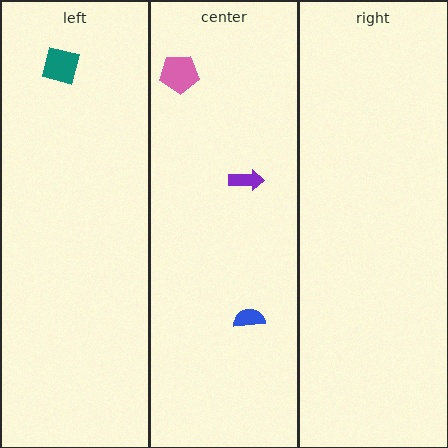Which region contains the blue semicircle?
The center region.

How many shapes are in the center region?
3.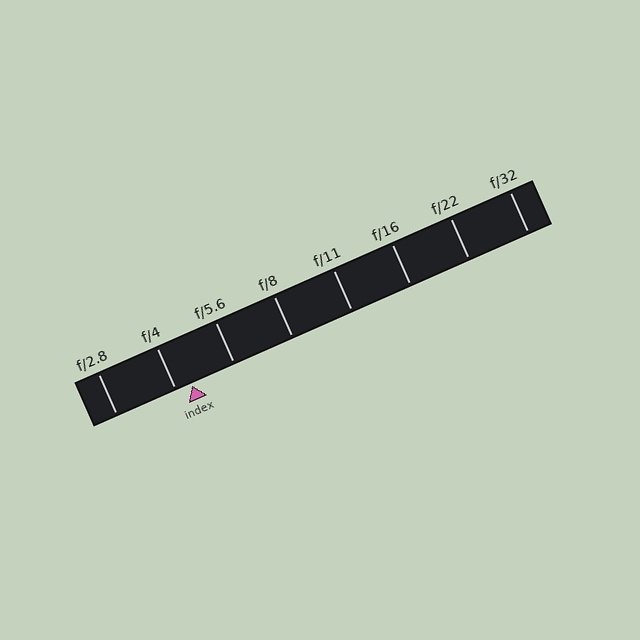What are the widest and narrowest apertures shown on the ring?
The widest aperture shown is f/2.8 and the narrowest is f/32.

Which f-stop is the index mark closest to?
The index mark is closest to f/4.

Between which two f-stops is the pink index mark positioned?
The index mark is between f/4 and f/5.6.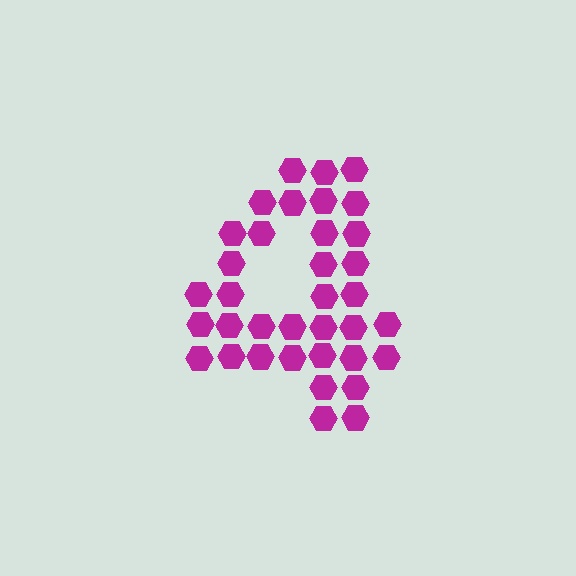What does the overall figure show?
The overall figure shows the digit 4.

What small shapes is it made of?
It is made of small hexagons.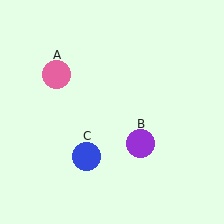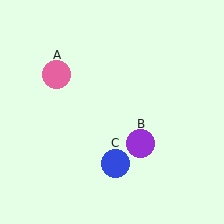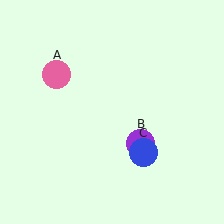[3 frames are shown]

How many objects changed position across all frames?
1 object changed position: blue circle (object C).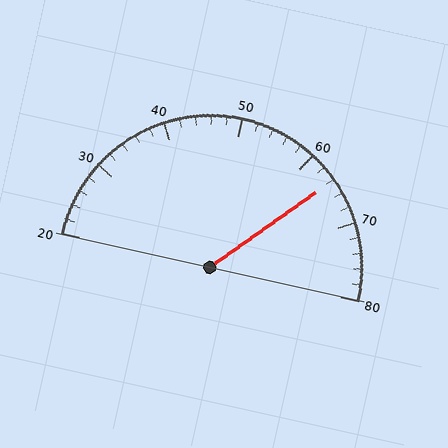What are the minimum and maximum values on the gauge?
The gauge ranges from 20 to 80.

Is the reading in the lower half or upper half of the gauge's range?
The reading is in the upper half of the range (20 to 80).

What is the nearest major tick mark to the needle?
The nearest major tick mark is 60.